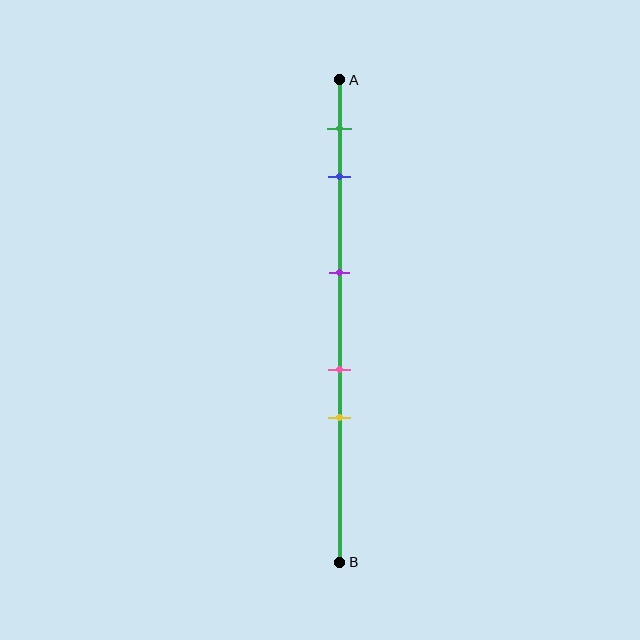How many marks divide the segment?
There are 5 marks dividing the segment.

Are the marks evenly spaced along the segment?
No, the marks are not evenly spaced.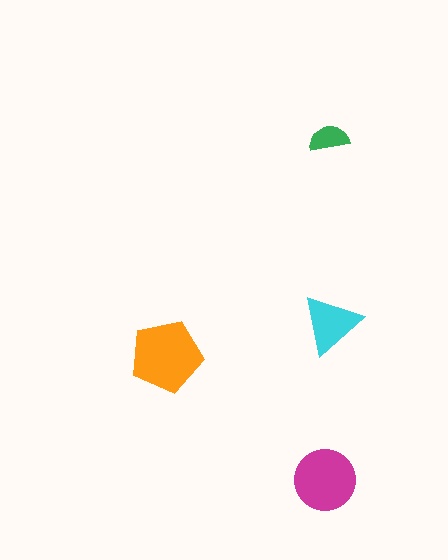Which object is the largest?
The orange pentagon.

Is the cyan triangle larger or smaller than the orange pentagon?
Smaller.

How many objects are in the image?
There are 4 objects in the image.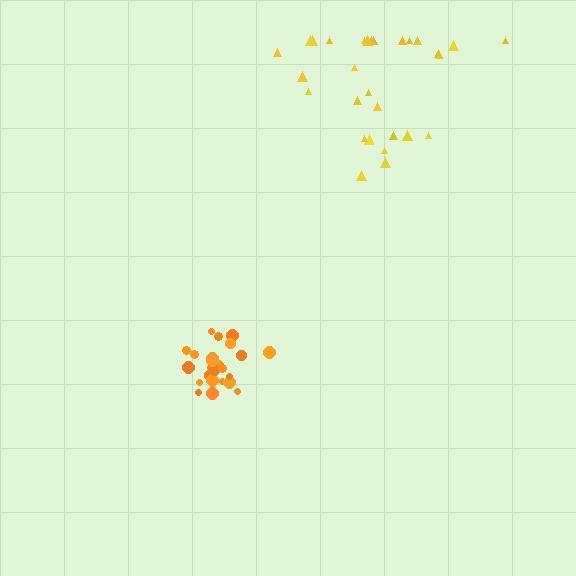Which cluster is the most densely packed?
Orange.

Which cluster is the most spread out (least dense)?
Yellow.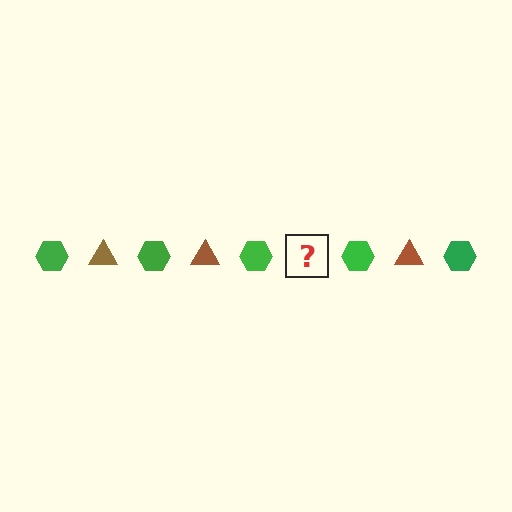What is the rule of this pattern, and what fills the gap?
The rule is that the pattern alternates between green hexagon and brown triangle. The gap should be filled with a brown triangle.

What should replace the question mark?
The question mark should be replaced with a brown triangle.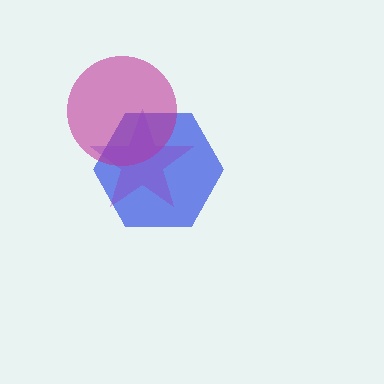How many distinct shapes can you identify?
There are 3 distinct shapes: a blue hexagon, a magenta circle, a purple star.